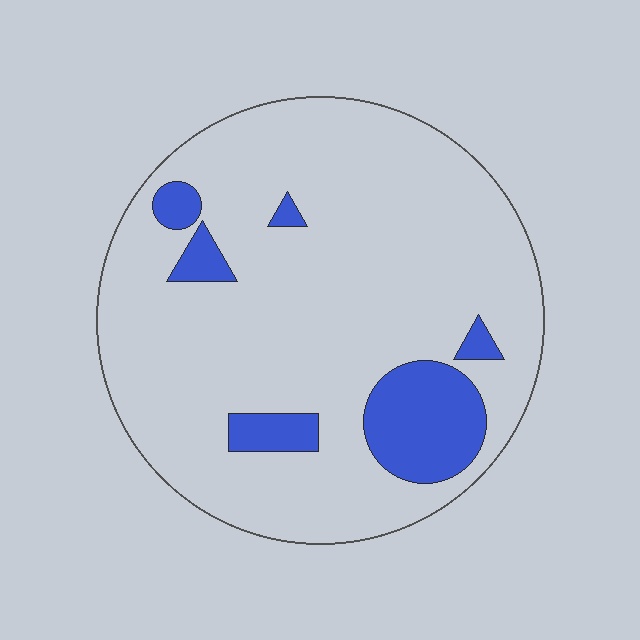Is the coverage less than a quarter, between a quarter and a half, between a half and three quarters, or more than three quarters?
Less than a quarter.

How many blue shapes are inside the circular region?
6.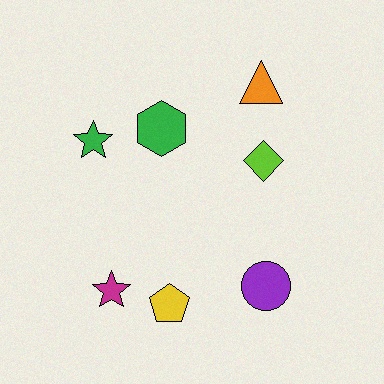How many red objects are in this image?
There are no red objects.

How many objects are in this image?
There are 7 objects.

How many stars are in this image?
There are 2 stars.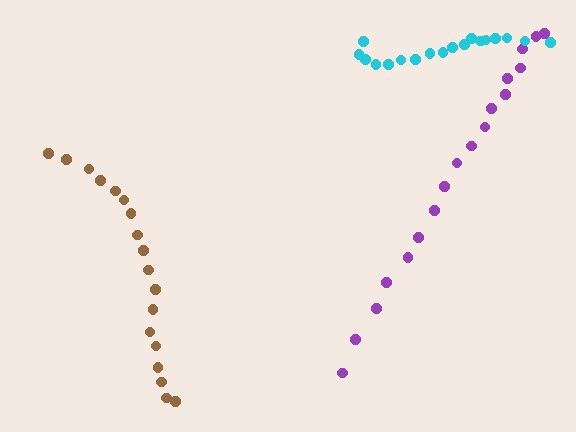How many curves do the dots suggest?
There are 3 distinct paths.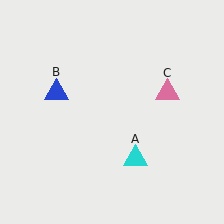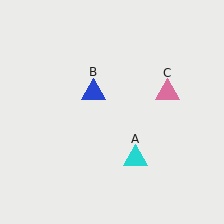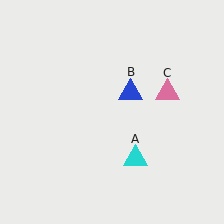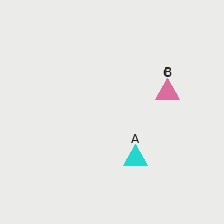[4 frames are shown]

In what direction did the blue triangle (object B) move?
The blue triangle (object B) moved right.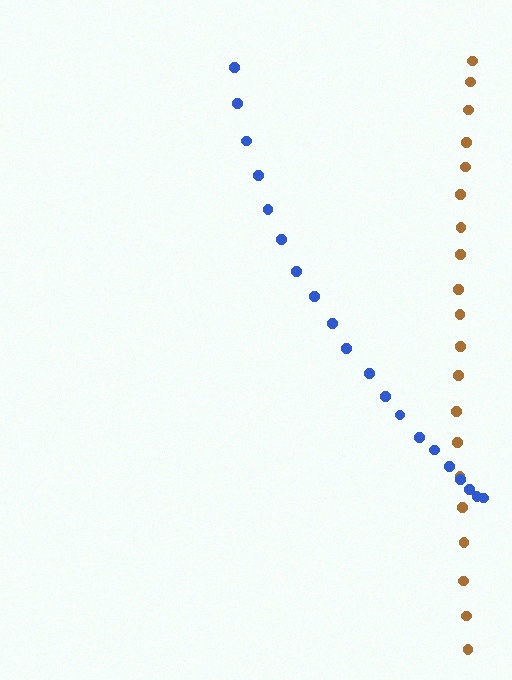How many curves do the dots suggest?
There are 2 distinct paths.